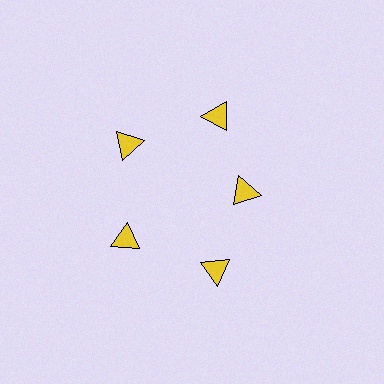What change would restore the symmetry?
The symmetry would be restored by moving it outward, back onto the ring so that all 5 triangles sit at equal angles and equal distance from the center.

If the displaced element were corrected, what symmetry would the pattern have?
It would have 5-fold rotational symmetry — the pattern would map onto itself every 72 degrees.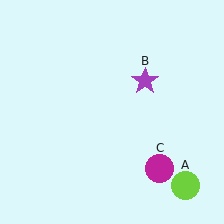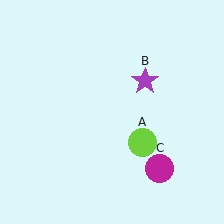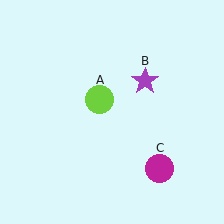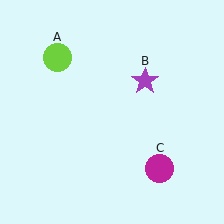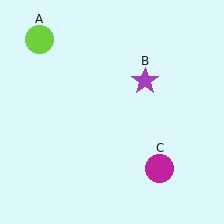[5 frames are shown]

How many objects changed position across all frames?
1 object changed position: lime circle (object A).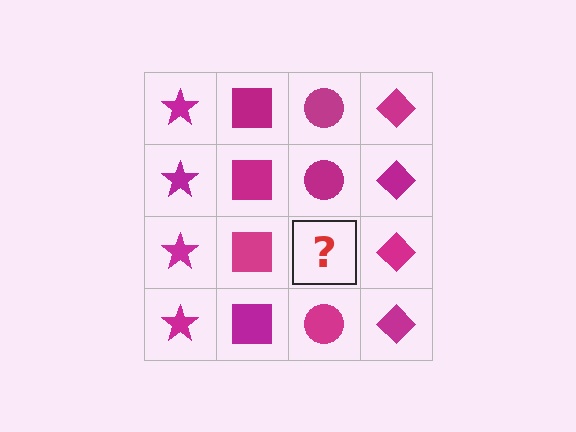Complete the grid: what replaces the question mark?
The question mark should be replaced with a magenta circle.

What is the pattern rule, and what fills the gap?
The rule is that each column has a consistent shape. The gap should be filled with a magenta circle.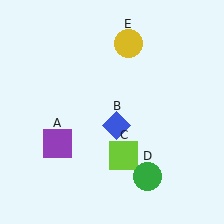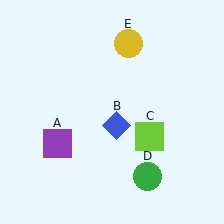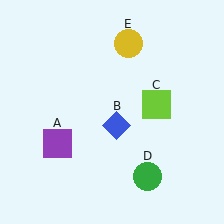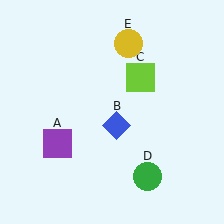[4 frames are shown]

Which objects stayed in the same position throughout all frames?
Purple square (object A) and blue diamond (object B) and green circle (object D) and yellow circle (object E) remained stationary.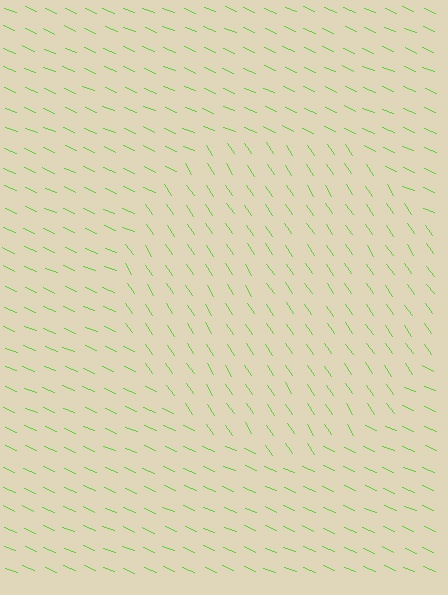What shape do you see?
I see a circle.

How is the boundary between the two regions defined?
The boundary is defined purely by a change in line orientation (approximately 33 degrees difference). All lines are the same color and thickness.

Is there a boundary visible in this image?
Yes, there is a texture boundary formed by a change in line orientation.